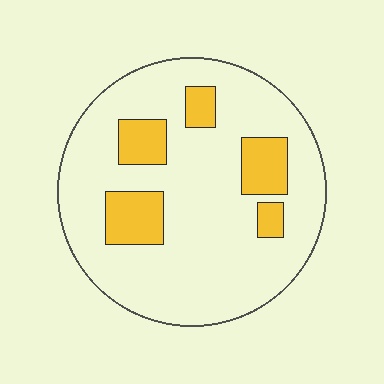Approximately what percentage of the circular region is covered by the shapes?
Approximately 20%.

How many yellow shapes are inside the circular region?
5.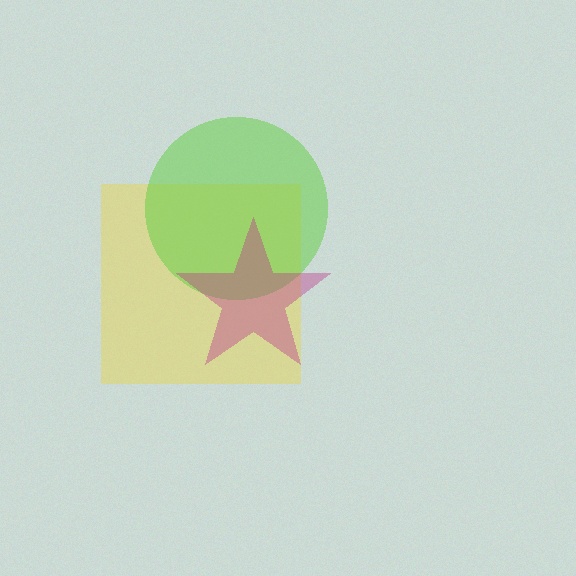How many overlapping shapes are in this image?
There are 3 overlapping shapes in the image.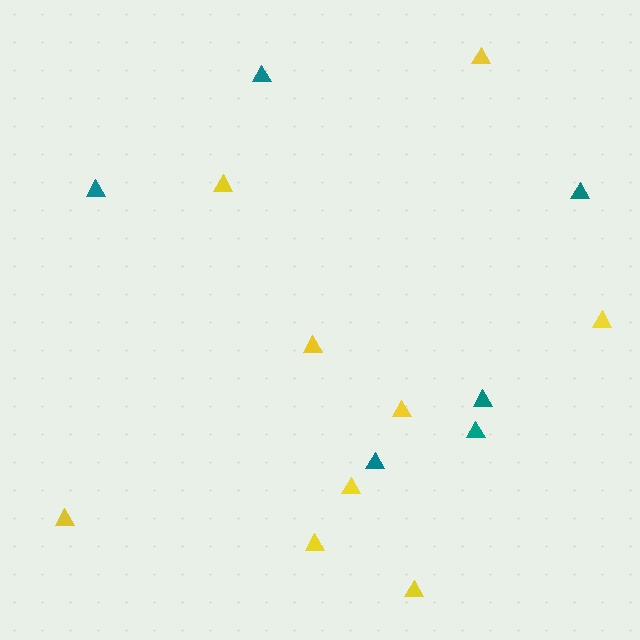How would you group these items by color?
There are 2 groups: one group of yellow triangles (9) and one group of teal triangles (6).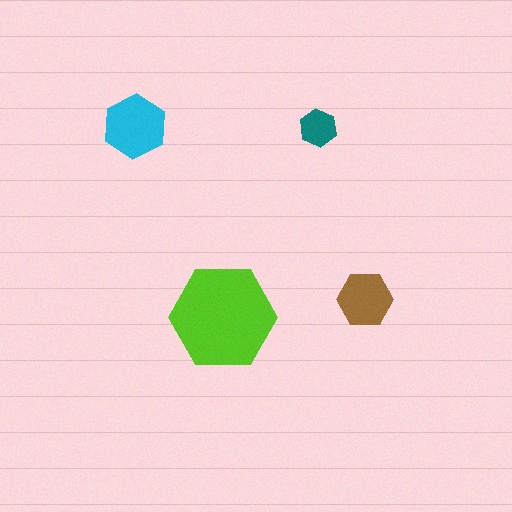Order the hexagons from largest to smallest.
the lime one, the cyan one, the brown one, the teal one.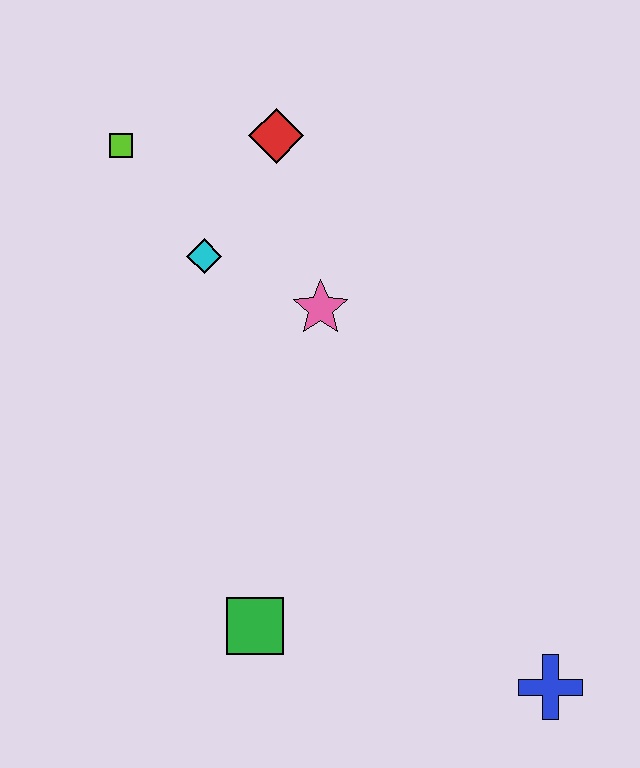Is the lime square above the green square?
Yes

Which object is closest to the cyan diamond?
The pink star is closest to the cyan diamond.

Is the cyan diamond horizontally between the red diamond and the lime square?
Yes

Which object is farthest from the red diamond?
The blue cross is farthest from the red diamond.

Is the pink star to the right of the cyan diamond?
Yes